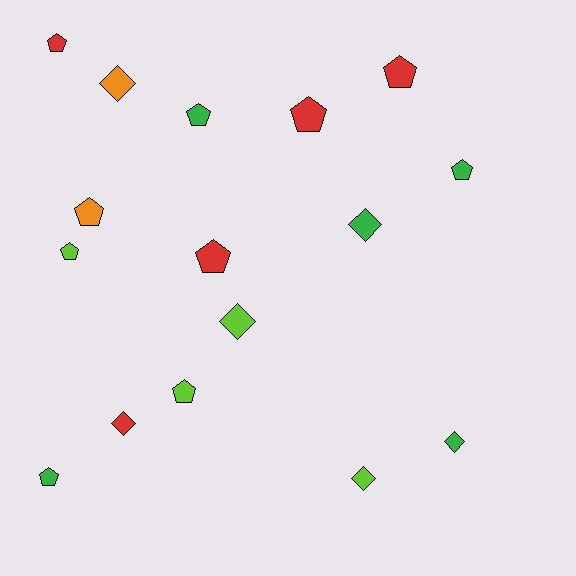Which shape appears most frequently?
Pentagon, with 10 objects.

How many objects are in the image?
There are 16 objects.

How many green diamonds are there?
There are 2 green diamonds.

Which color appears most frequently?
Green, with 5 objects.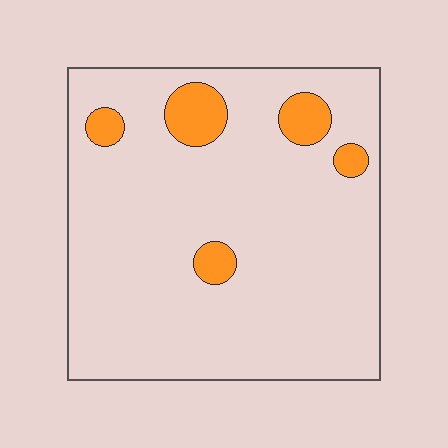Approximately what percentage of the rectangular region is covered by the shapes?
Approximately 10%.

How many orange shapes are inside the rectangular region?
5.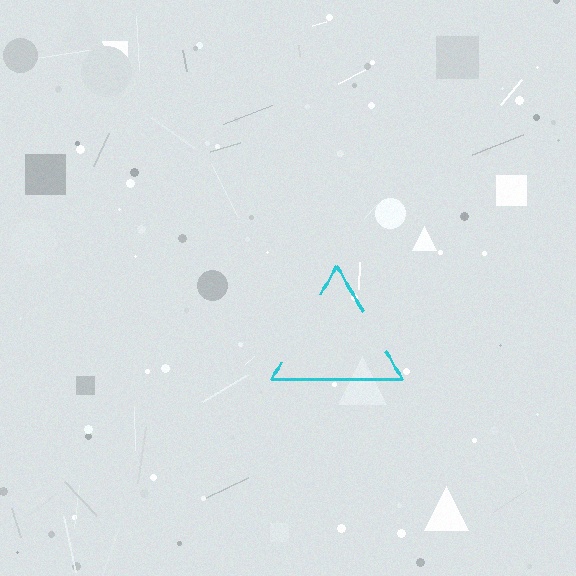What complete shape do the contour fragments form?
The contour fragments form a triangle.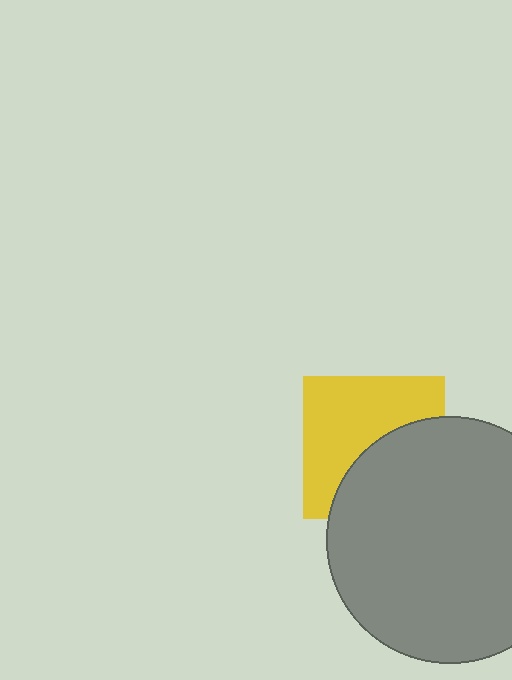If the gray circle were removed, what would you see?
You would see the complete yellow square.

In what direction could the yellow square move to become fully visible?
The yellow square could move up. That would shift it out from behind the gray circle entirely.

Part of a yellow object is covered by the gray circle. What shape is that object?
It is a square.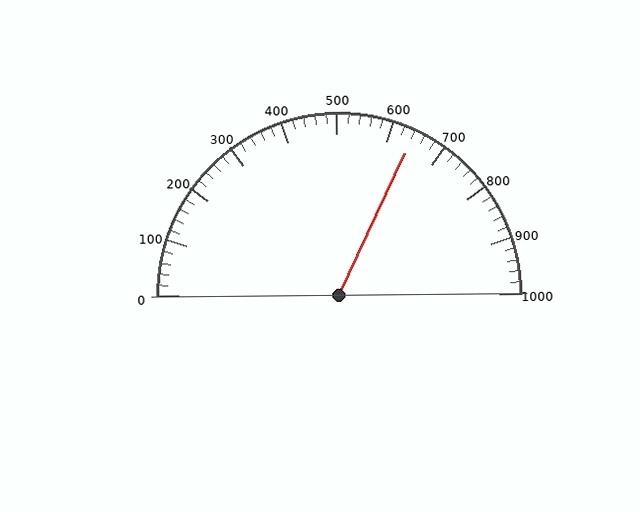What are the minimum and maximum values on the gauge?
The gauge ranges from 0 to 1000.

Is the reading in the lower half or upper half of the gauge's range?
The reading is in the upper half of the range (0 to 1000).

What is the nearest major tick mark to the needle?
The nearest major tick mark is 600.